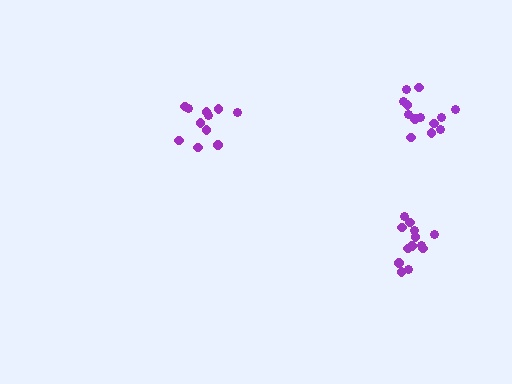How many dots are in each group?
Group 1: 11 dots, Group 2: 13 dots, Group 3: 13 dots (37 total).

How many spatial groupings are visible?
There are 3 spatial groupings.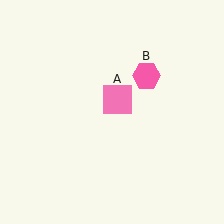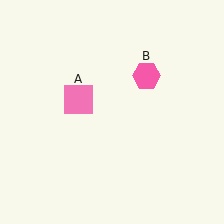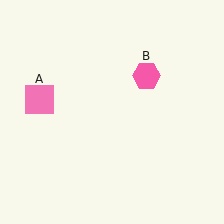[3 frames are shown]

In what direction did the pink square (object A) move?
The pink square (object A) moved left.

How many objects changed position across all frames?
1 object changed position: pink square (object A).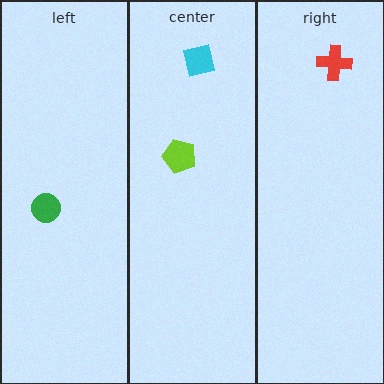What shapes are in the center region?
The cyan square, the lime pentagon.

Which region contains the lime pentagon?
The center region.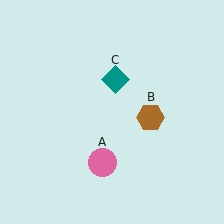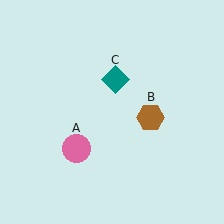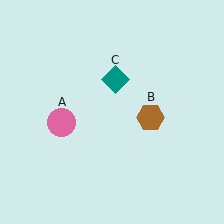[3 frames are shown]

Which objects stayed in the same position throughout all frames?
Brown hexagon (object B) and teal diamond (object C) remained stationary.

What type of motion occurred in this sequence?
The pink circle (object A) rotated clockwise around the center of the scene.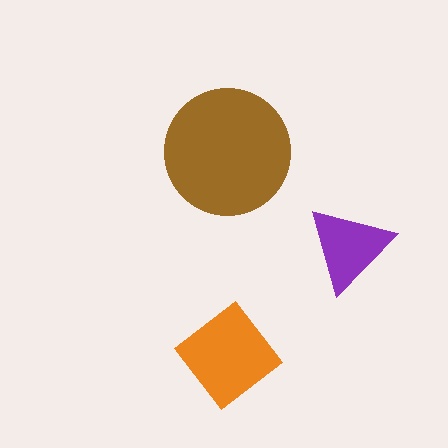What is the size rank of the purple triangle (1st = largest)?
3rd.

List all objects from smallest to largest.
The purple triangle, the orange diamond, the brown circle.